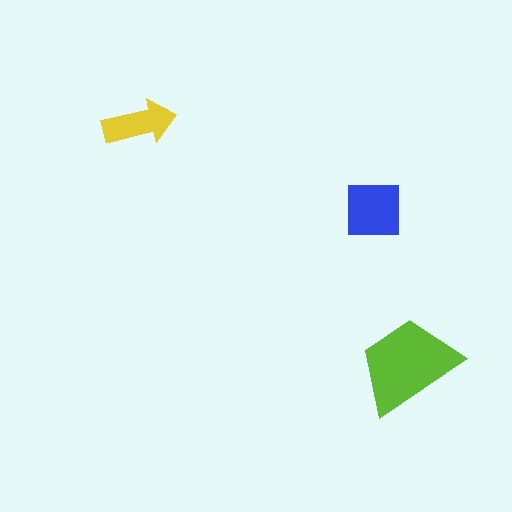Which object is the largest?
The lime trapezoid.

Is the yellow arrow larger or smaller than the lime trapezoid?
Smaller.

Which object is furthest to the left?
The yellow arrow is leftmost.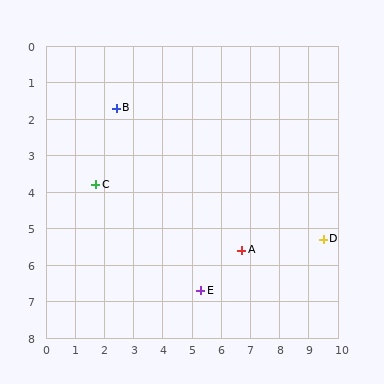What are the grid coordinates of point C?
Point C is at approximately (1.7, 3.8).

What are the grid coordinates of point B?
Point B is at approximately (2.4, 1.7).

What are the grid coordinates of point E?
Point E is at approximately (5.3, 6.7).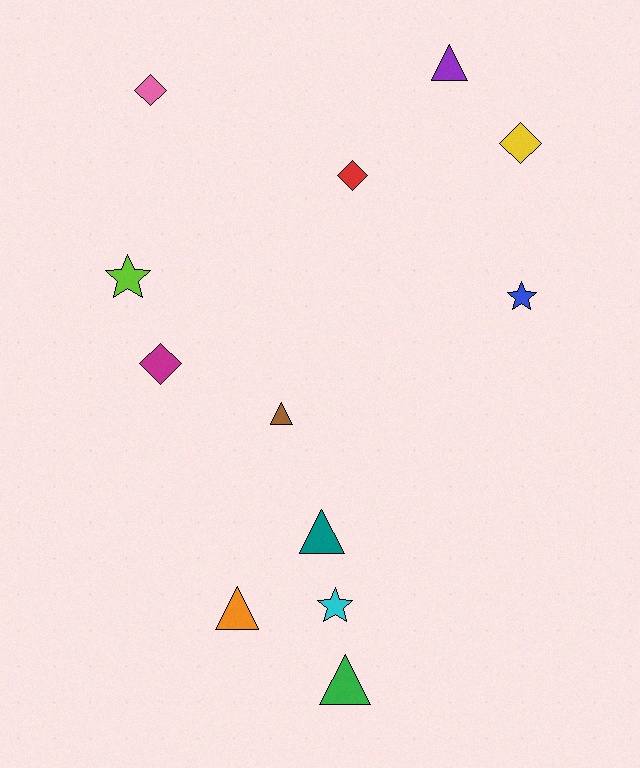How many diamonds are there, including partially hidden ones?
There are 4 diamonds.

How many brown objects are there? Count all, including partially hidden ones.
There is 1 brown object.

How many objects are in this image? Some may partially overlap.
There are 12 objects.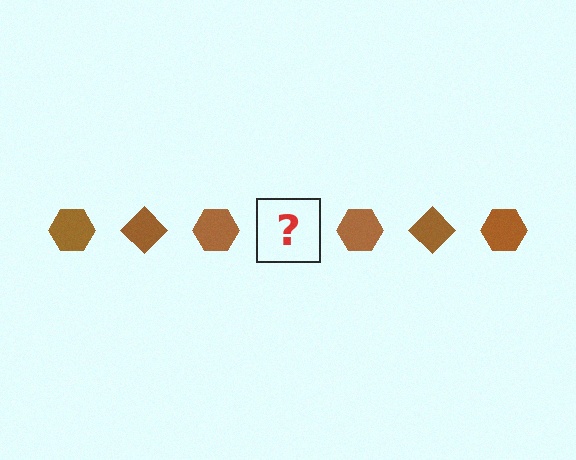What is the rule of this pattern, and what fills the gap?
The rule is that the pattern cycles through hexagon, diamond shapes in brown. The gap should be filled with a brown diamond.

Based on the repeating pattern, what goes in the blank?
The blank should be a brown diamond.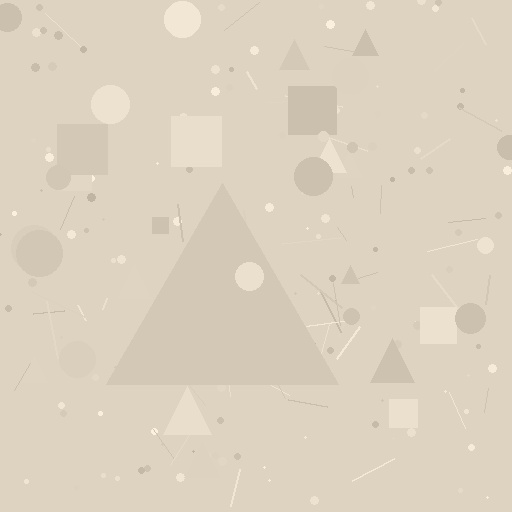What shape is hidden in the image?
A triangle is hidden in the image.